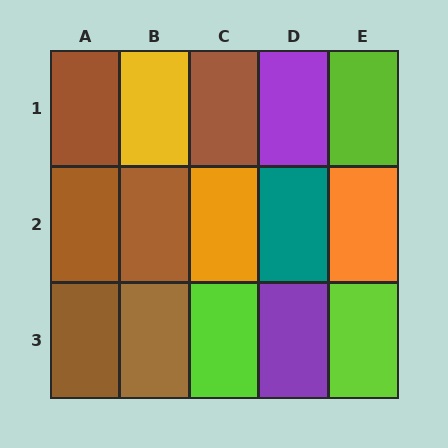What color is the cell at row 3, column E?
Lime.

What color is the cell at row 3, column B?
Brown.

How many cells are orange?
2 cells are orange.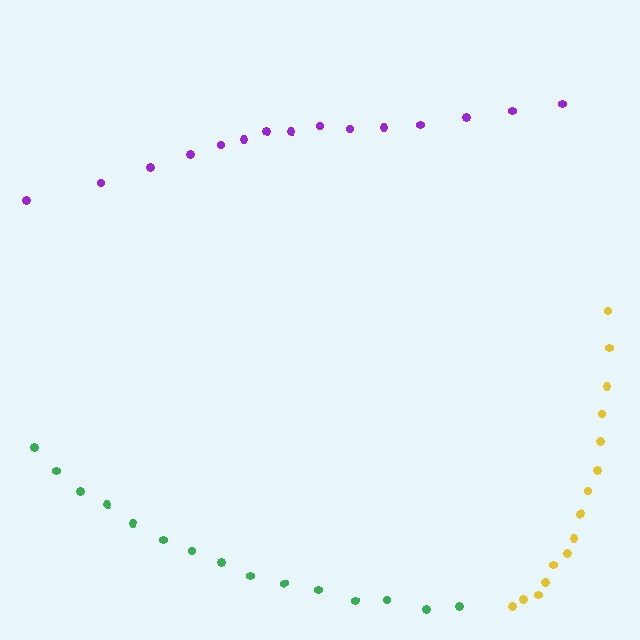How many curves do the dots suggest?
There are 3 distinct paths.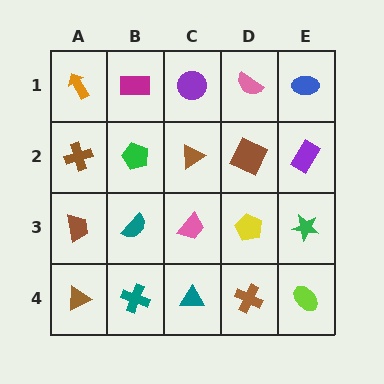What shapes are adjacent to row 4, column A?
A brown trapezoid (row 3, column A), a teal cross (row 4, column B).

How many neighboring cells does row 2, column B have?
4.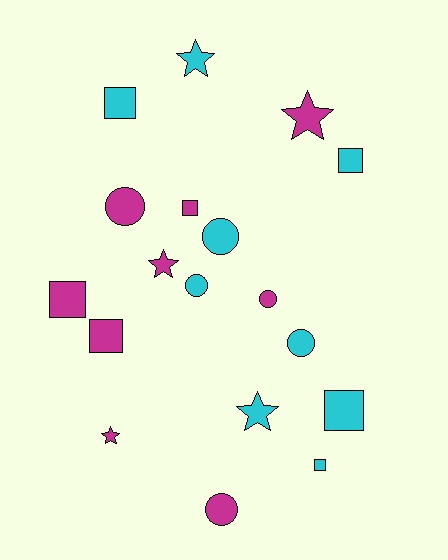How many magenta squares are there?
There are 3 magenta squares.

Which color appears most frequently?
Cyan, with 9 objects.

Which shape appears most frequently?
Square, with 7 objects.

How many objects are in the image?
There are 18 objects.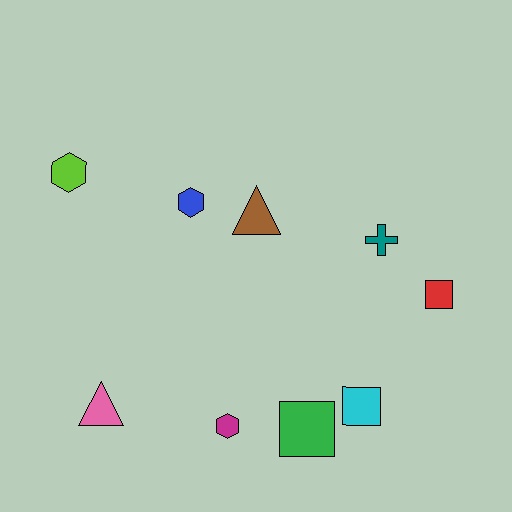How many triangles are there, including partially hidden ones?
There are 2 triangles.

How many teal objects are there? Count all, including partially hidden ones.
There is 1 teal object.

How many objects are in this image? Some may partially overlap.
There are 9 objects.